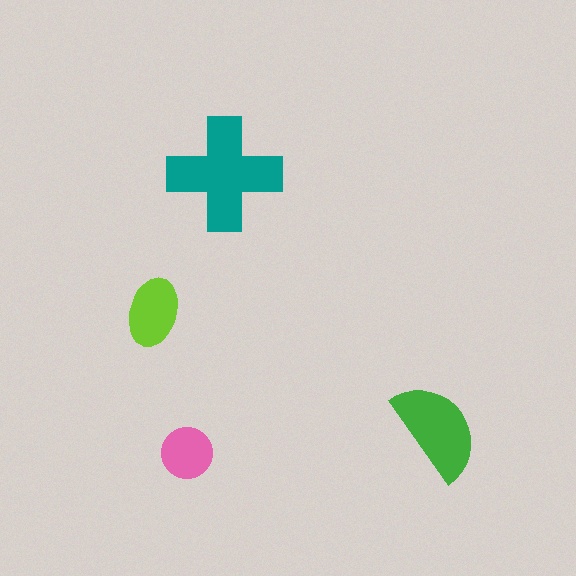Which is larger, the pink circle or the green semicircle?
The green semicircle.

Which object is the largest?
The teal cross.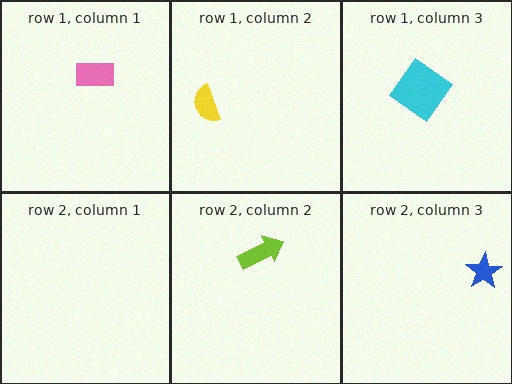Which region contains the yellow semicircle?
The row 1, column 2 region.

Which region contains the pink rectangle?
The row 1, column 1 region.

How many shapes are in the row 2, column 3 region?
1.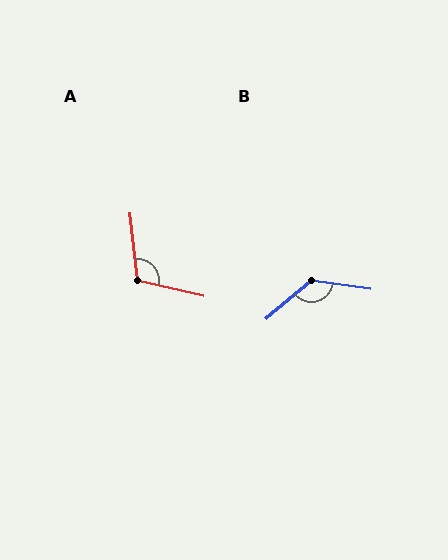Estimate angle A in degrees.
Approximately 109 degrees.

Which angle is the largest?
B, at approximately 131 degrees.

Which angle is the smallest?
A, at approximately 109 degrees.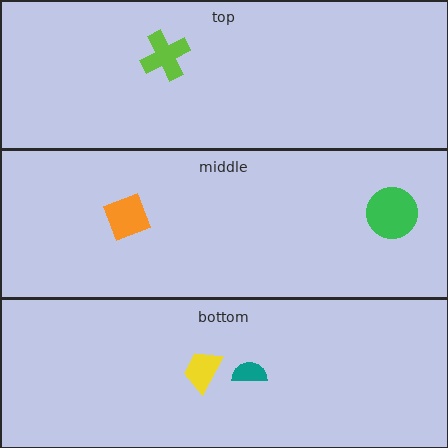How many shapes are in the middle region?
2.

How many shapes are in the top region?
1.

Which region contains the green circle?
The middle region.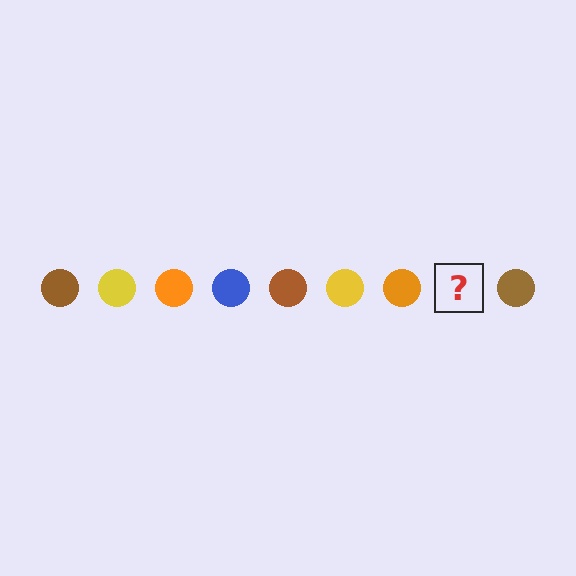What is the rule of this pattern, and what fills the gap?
The rule is that the pattern cycles through brown, yellow, orange, blue circles. The gap should be filled with a blue circle.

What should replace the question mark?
The question mark should be replaced with a blue circle.